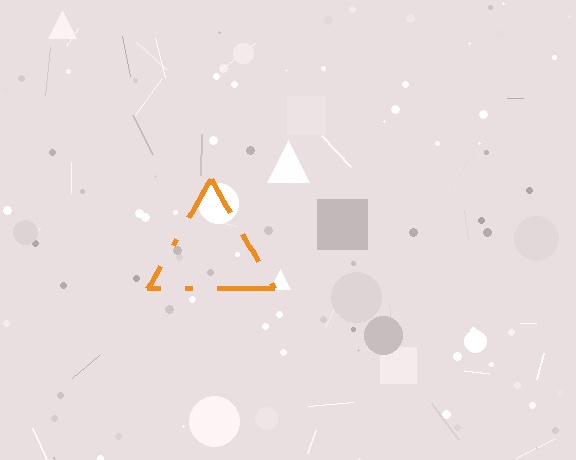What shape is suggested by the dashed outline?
The dashed outline suggests a triangle.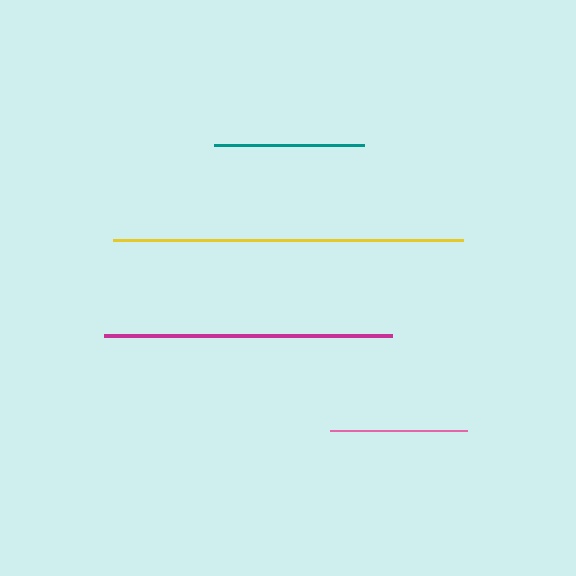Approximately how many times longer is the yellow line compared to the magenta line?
The yellow line is approximately 1.2 times the length of the magenta line.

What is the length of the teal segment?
The teal segment is approximately 150 pixels long.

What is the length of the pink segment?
The pink segment is approximately 138 pixels long.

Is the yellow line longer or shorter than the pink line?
The yellow line is longer than the pink line.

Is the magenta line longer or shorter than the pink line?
The magenta line is longer than the pink line.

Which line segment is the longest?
The yellow line is the longest at approximately 350 pixels.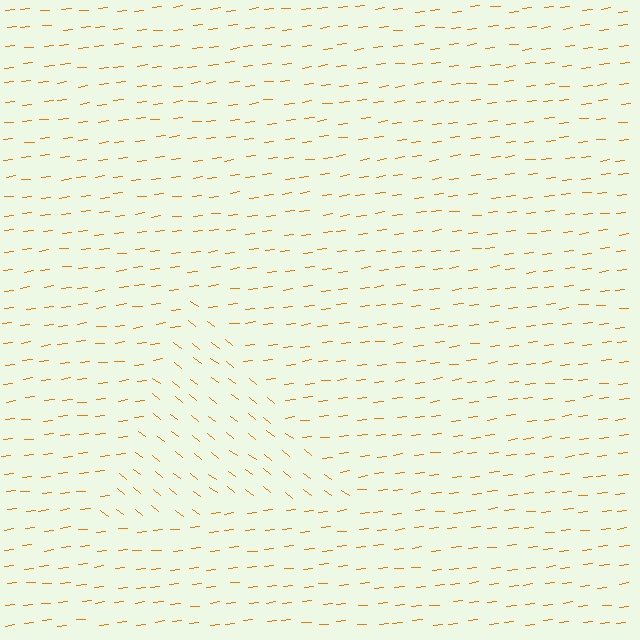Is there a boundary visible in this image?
Yes, there is a texture boundary formed by a change in line orientation.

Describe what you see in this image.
The image is filled with small orange line segments. A triangle region in the image has lines oriented differently from the surrounding lines, creating a visible texture boundary.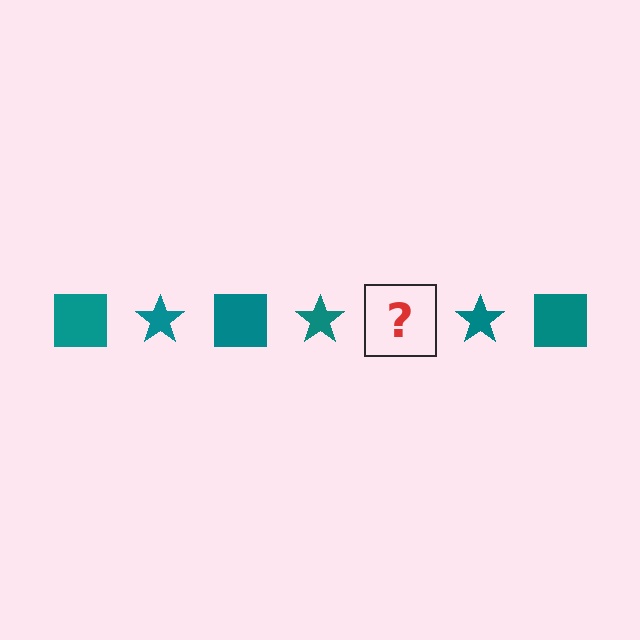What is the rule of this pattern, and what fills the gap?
The rule is that the pattern cycles through square, star shapes in teal. The gap should be filled with a teal square.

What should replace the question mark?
The question mark should be replaced with a teal square.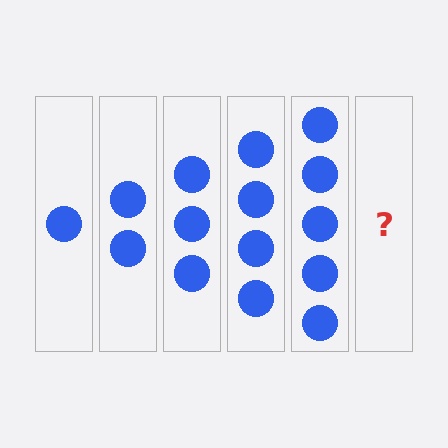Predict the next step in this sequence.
The next step is 6 circles.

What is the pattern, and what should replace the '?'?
The pattern is that each step adds one more circle. The '?' should be 6 circles.